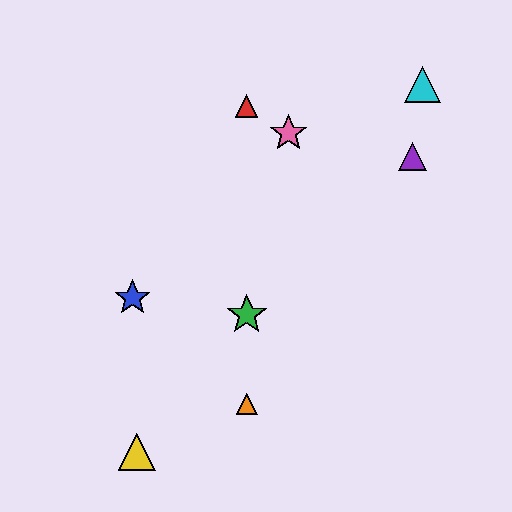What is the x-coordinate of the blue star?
The blue star is at x≈132.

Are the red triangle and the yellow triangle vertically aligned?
No, the red triangle is at x≈247 and the yellow triangle is at x≈137.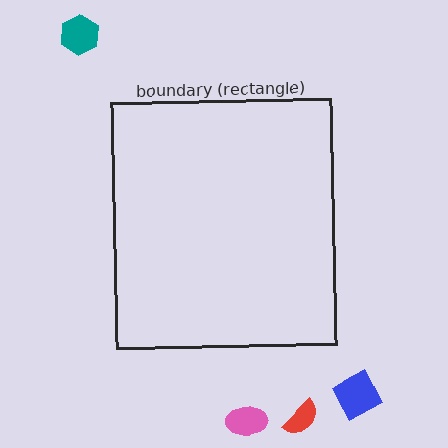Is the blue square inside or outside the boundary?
Outside.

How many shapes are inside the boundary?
0 inside, 4 outside.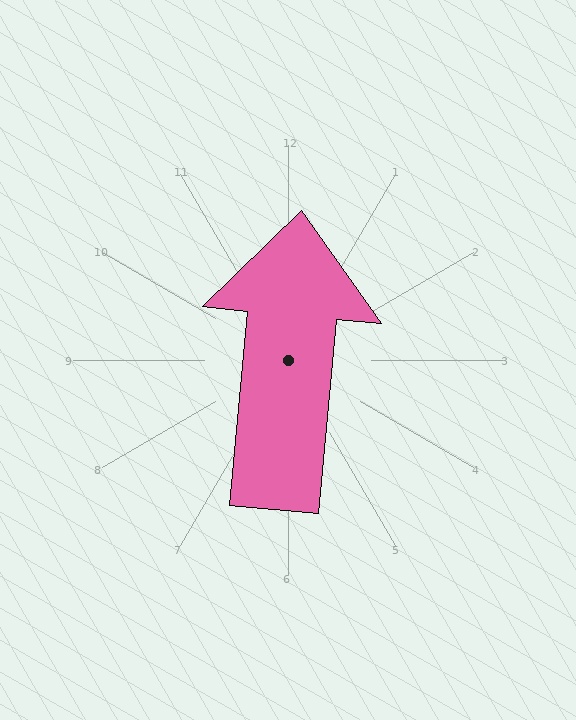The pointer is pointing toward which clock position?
Roughly 12 o'clock.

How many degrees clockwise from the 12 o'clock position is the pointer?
Approximately 5 degrees.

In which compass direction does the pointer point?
North.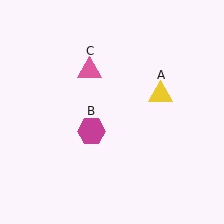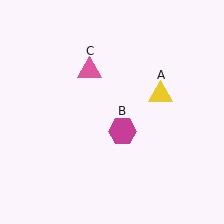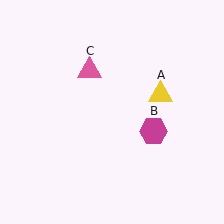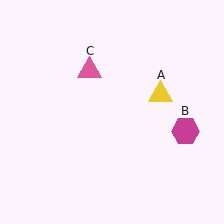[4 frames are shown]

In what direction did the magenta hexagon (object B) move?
The magenta hexagon (object B) moved right.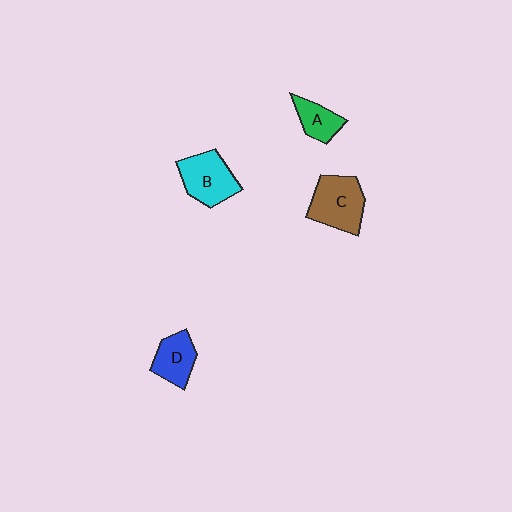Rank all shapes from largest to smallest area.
From largest to smallest: C (brown), B (cyan), D (blue), A (green).